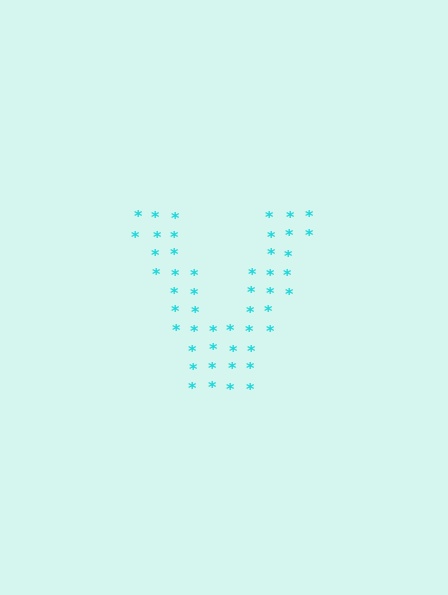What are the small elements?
The small elements are asterisks.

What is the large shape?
The large shape is the letter V.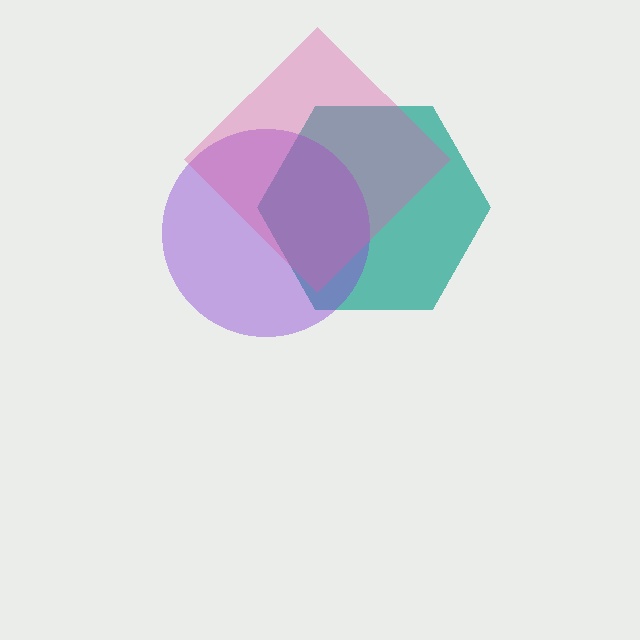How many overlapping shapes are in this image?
There are 3 overlapping shapes in the image.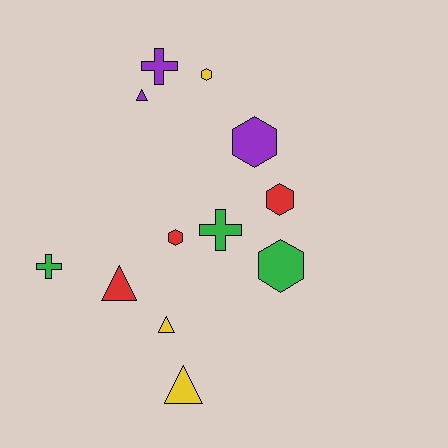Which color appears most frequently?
Yellow, with 3 objects.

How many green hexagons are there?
There is 1 green hexagon.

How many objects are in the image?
There are 12 objects.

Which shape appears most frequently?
Hexagon, with 5 objects.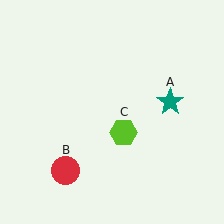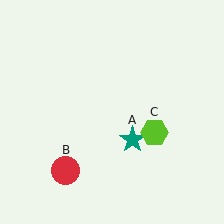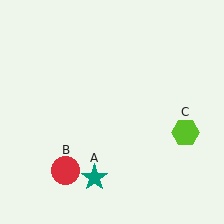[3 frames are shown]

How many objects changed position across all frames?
2 objects changed position: teal star (object A), lime hexagon (object C).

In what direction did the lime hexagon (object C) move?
The lime hexagon (object C) moved right.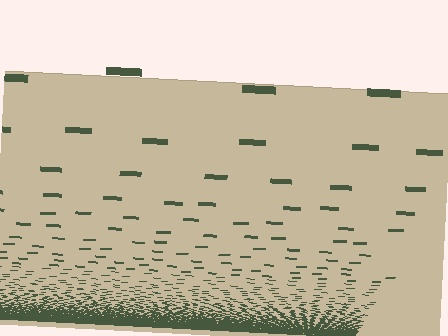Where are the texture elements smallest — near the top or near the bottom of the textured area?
Near the bottom.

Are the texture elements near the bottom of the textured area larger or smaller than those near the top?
Smaller. The gradient is inverted — elements near the bottom are smaller and denser.